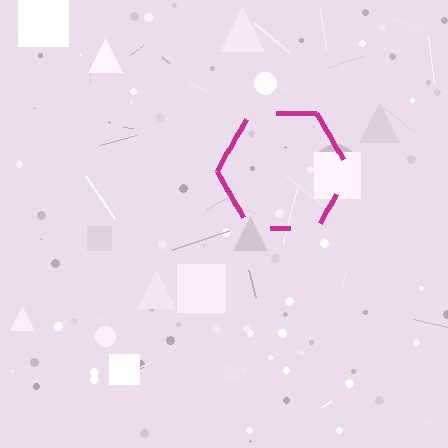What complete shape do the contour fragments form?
The contour fragments form a hexagon.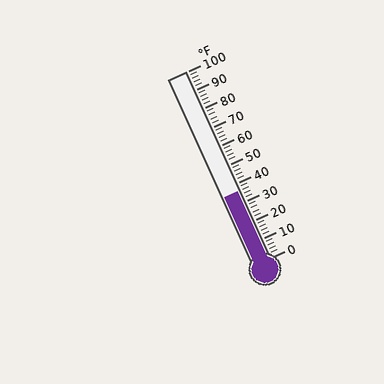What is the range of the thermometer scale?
The thermometer scale ranges from 0°F to 100°F.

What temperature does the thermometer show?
The thermometer shows approximately 36°F.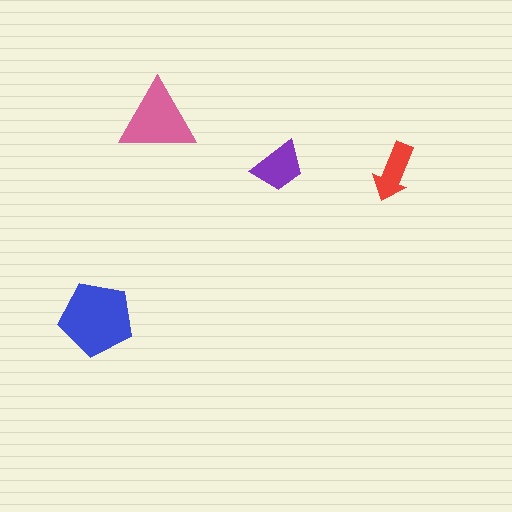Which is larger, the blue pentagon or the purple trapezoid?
The blue pentagon.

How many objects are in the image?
There are 4 objects in the image.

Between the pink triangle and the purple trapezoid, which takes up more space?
The pink triangle.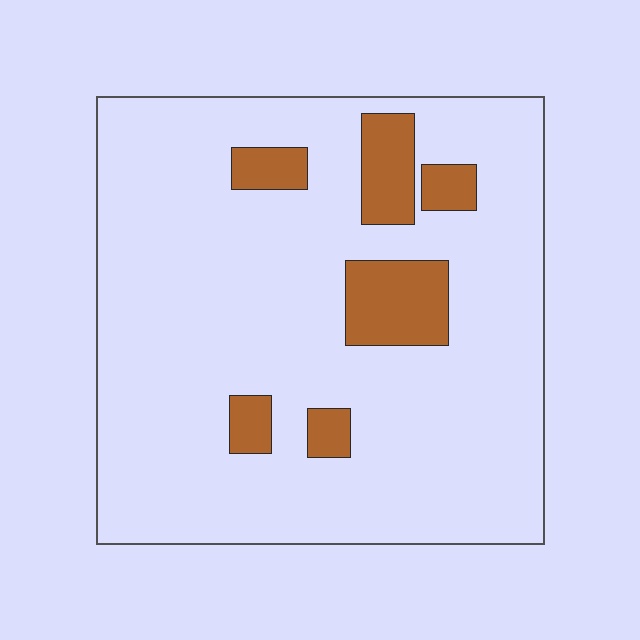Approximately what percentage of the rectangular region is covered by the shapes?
Approximately 15%.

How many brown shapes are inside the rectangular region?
6.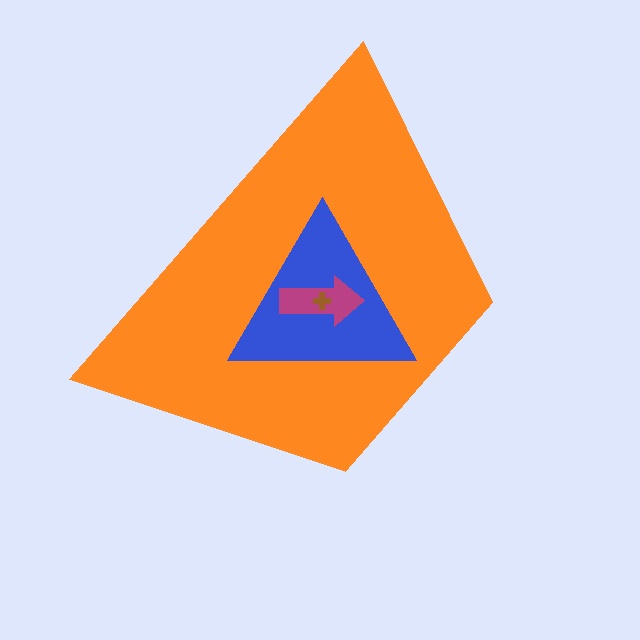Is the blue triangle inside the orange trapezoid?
Yes.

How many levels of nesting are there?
4.